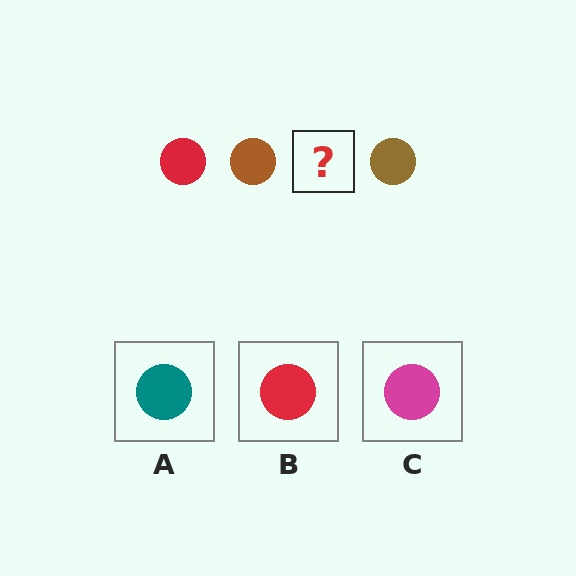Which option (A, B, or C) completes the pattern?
B.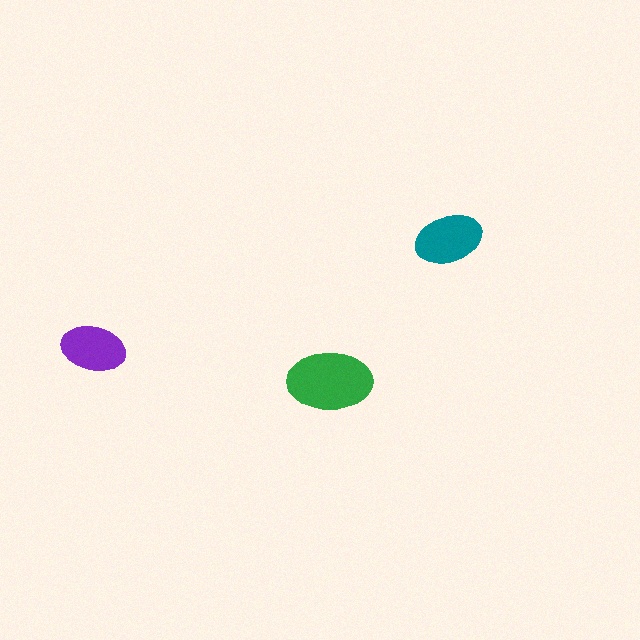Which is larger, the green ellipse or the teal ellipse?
The green one.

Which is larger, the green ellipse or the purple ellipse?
The green one.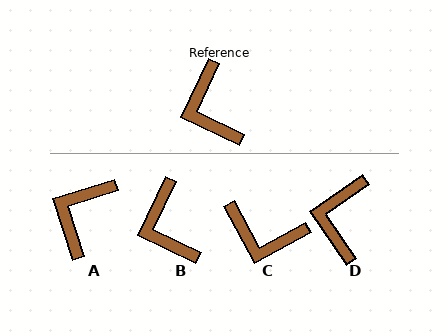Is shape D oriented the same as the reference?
No, it is off by about 30 degrees.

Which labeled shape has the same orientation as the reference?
B.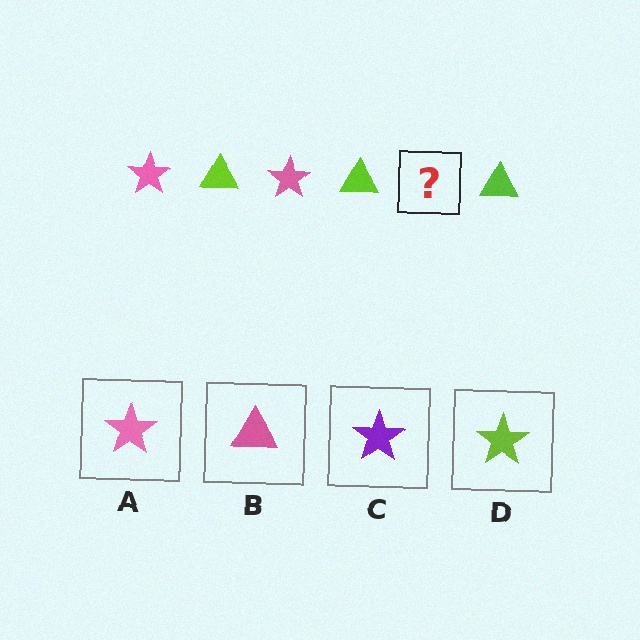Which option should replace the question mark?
Option A.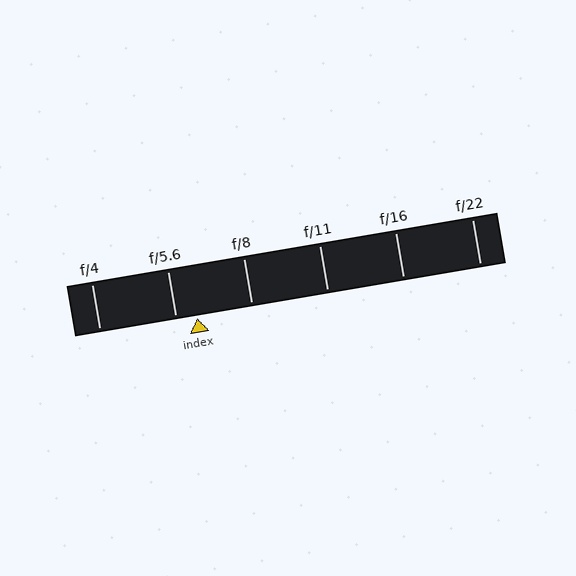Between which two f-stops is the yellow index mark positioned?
The index mark is between f/5.6 and f/8.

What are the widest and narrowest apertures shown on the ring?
The widest aperture shown is f/4 and the narrowest is f/22.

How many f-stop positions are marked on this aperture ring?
There are 6 f-stop positions marked.